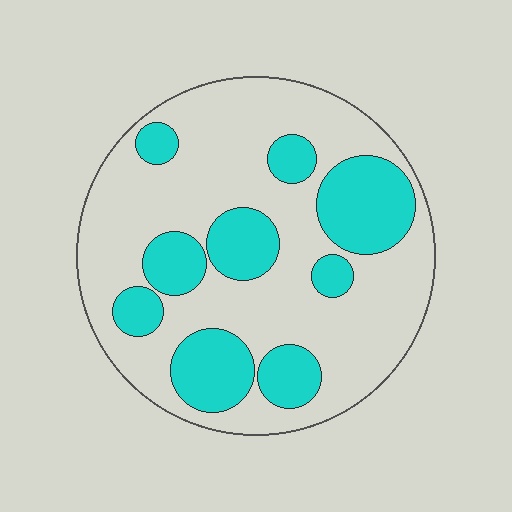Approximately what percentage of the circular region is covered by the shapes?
Approximately 30%.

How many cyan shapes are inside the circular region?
9.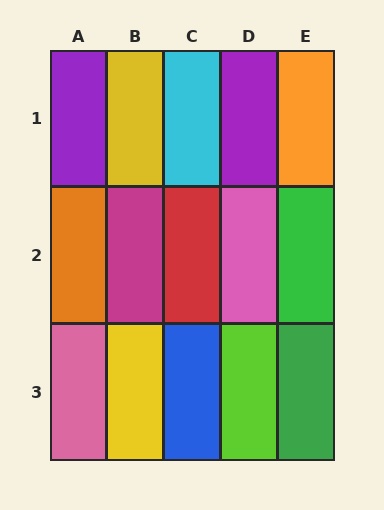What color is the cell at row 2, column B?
Magenta.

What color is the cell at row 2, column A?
Orange.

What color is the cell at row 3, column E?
Green.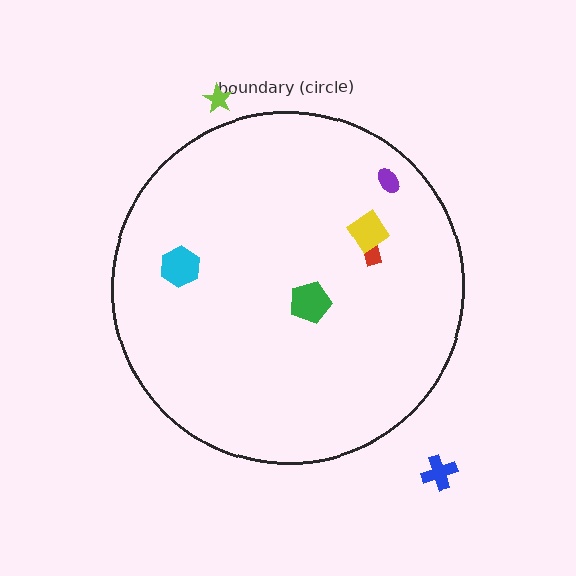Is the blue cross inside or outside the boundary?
Outside.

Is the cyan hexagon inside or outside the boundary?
Inside.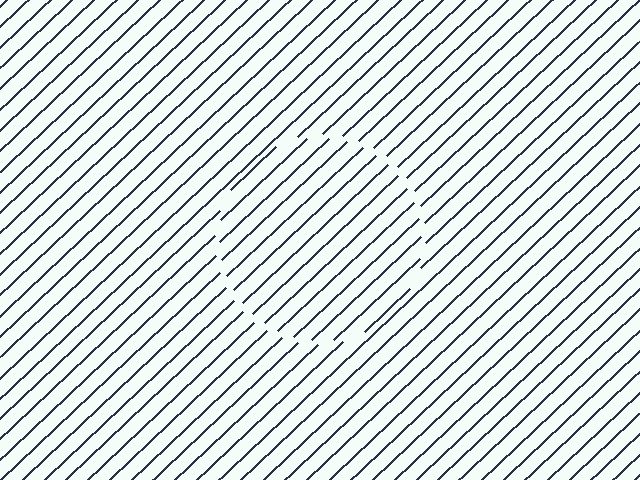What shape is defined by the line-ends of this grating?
An illusory circle. The interior of the shape contains the same grating, shifted by half a period — the contour is defined by the phase discontinuity where line-ends from the inner and outer gratings abut.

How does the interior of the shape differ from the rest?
The interior of the shape contains the same grating, shifted by half a period — the contour is defined by the phase discontinuity where line-ends from the inner and outer gratings abut.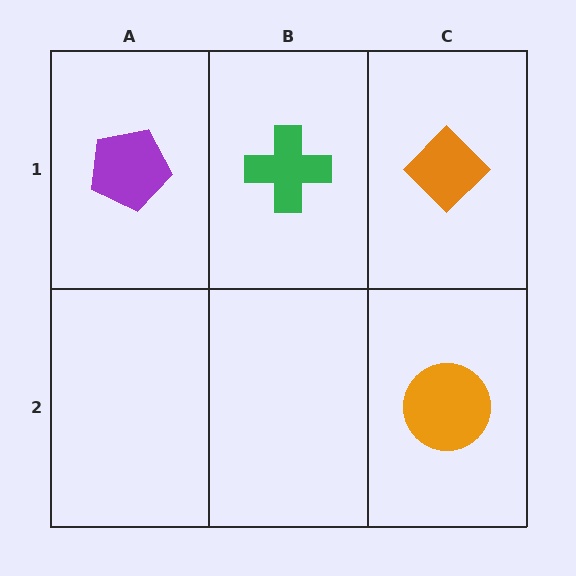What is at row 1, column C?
An orange diamond.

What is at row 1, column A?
A purple pentagon.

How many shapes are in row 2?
1 shape.